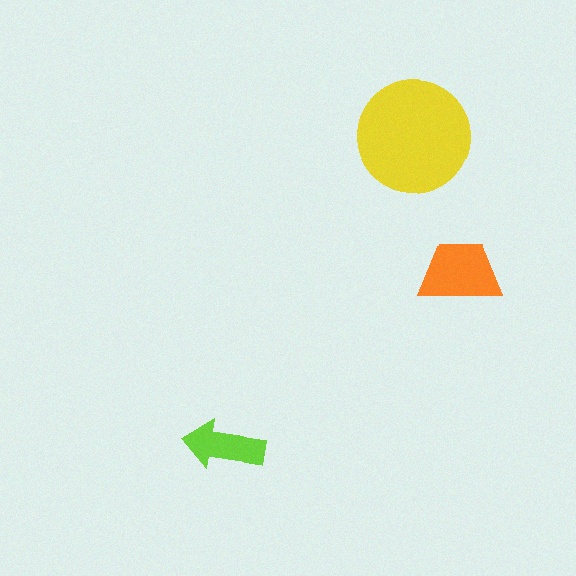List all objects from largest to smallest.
The yellow circle, the orange trapezoid, the lime arrow.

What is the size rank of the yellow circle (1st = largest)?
1st.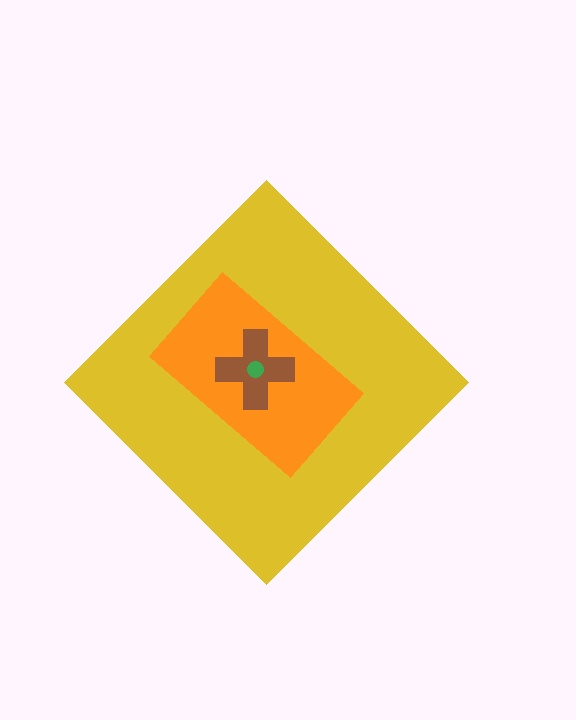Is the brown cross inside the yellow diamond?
Yes.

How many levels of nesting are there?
4.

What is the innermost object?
The green circle.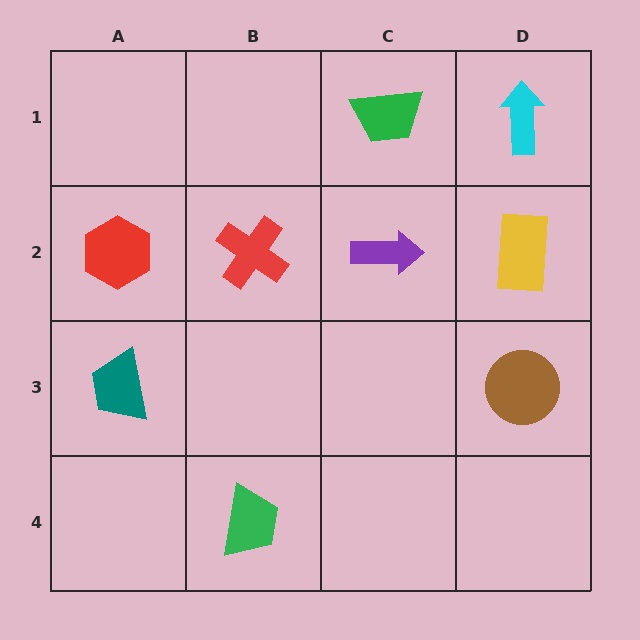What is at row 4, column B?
A green trapezoid.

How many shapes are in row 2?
4 shapes.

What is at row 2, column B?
A red cross.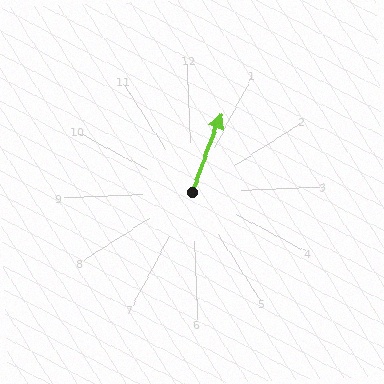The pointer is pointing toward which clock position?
Roughly 1 o'clock.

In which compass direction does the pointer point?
Northeast.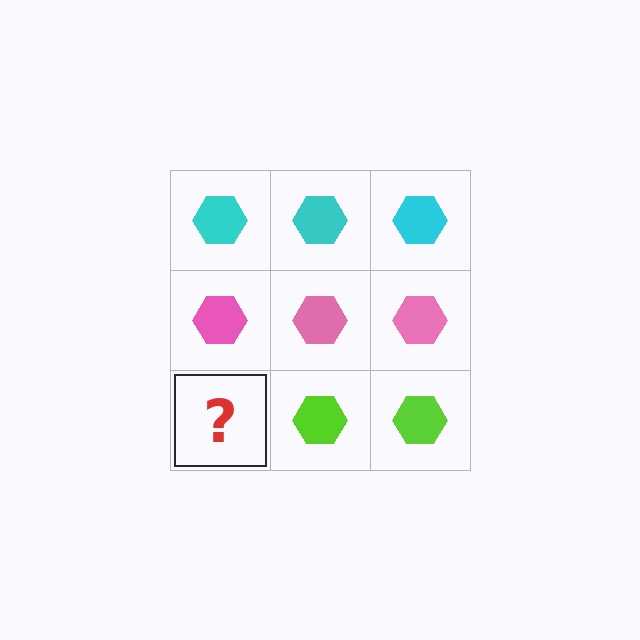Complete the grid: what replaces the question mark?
The question mark should be replaced with a lime hexagon.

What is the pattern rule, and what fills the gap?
The rule is that each row has a consistent color. The gap should be filled with a lime hexagon.